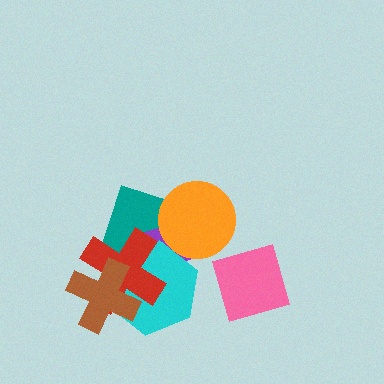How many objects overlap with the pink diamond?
0 objects overlap with the pink diamond.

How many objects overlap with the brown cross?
2 objects overlap with the brown cross.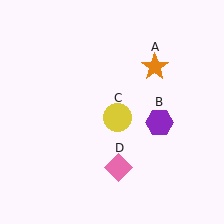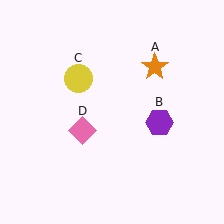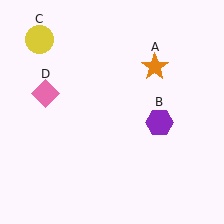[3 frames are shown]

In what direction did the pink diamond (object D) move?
The pink diamond (object D) moved up and to the left.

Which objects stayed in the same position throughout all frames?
Orange star (object A) and purple hexagon (object B) remained stationary.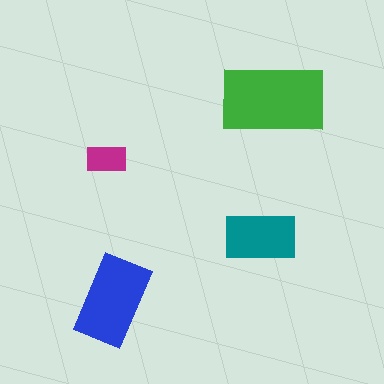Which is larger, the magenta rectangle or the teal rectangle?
The teal one.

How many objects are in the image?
There are 4 objects in the image.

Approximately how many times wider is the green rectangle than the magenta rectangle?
About 2.5 times wider.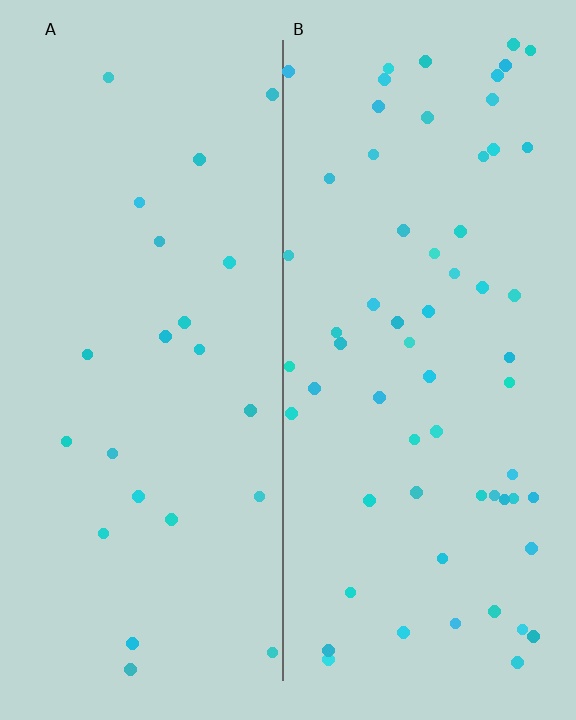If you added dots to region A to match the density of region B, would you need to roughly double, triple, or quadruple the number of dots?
Approximately triple.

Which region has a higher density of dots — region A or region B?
B (the right).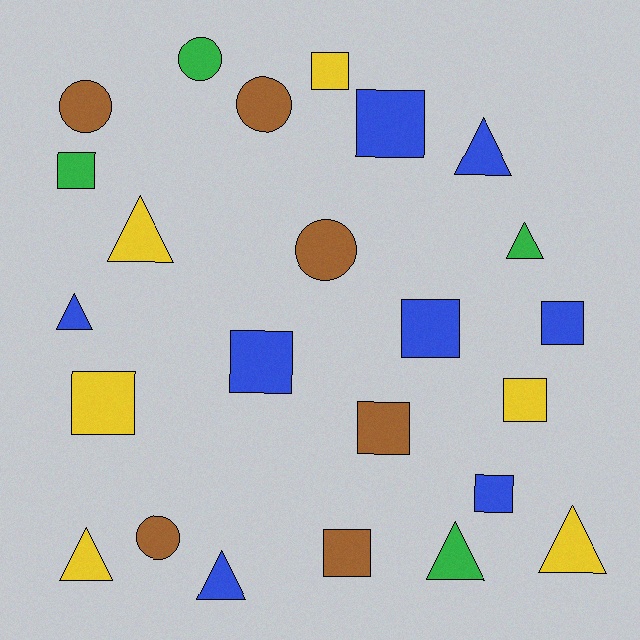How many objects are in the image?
There are 24 objects.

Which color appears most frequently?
Blue, with 8 objects.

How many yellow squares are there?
There are 3 yellow squares.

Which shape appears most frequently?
Square, with 11 objects.